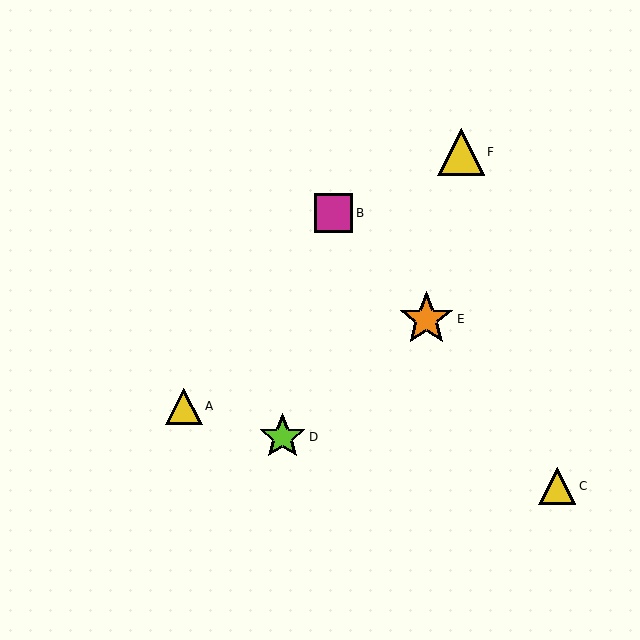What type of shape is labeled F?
Shape F is a yellow triangle.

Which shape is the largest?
The orange star (labeled E) is the largest.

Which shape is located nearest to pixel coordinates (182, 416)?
The yellow triangle (labeled A) at (184, 406) is nearest to that location.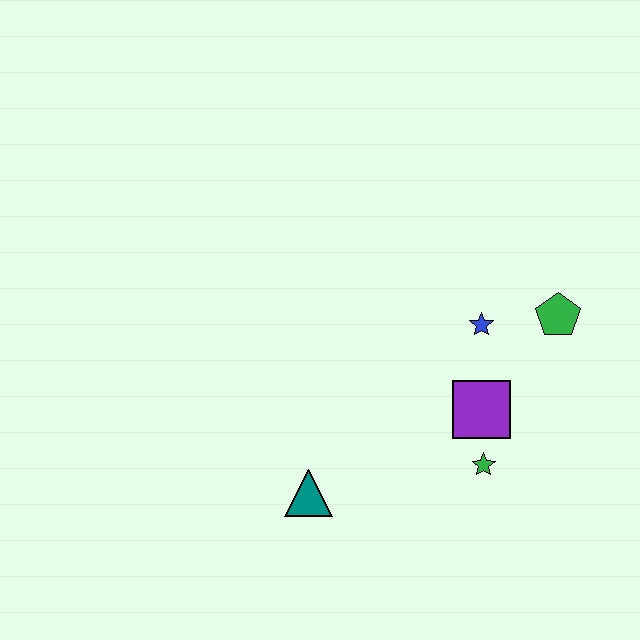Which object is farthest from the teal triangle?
The green pentagon is farthest from the teal triangle.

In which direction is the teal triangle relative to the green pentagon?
The teal triangle is to the left of the green pentagon.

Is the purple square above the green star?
Yes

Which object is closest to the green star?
The purple square is closest to the green star.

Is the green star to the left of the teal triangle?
No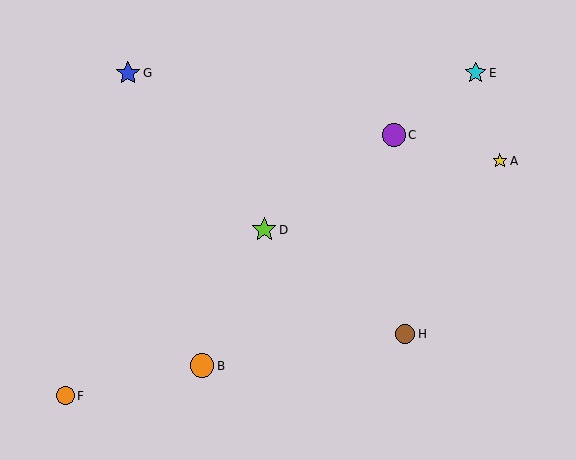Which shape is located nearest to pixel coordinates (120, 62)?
The blue star (labeled G) at (128, 73) is nearest to that location.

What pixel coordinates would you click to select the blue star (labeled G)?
Click at (128, 73) to select the blue star G.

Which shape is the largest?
The lime star (labeled D) is the largest.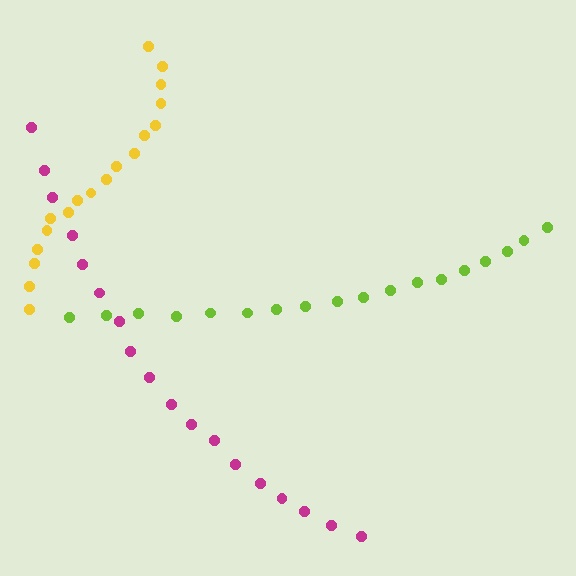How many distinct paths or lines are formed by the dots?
There are 3 distinct paths.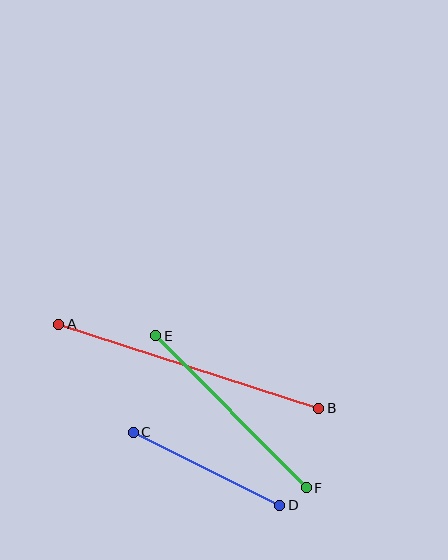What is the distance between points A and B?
The distance is approximately 273 pixels.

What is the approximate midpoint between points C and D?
The midpoint is at approximately (206, 469) pixels.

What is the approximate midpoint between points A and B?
The midpoint is at approximately (189, 366) pixels.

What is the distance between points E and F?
The distance is approximately 214 pixels.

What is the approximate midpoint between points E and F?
The midpoint is at approximately (231, 412) pixels.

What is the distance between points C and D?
The distance is approximately 164 pixels.